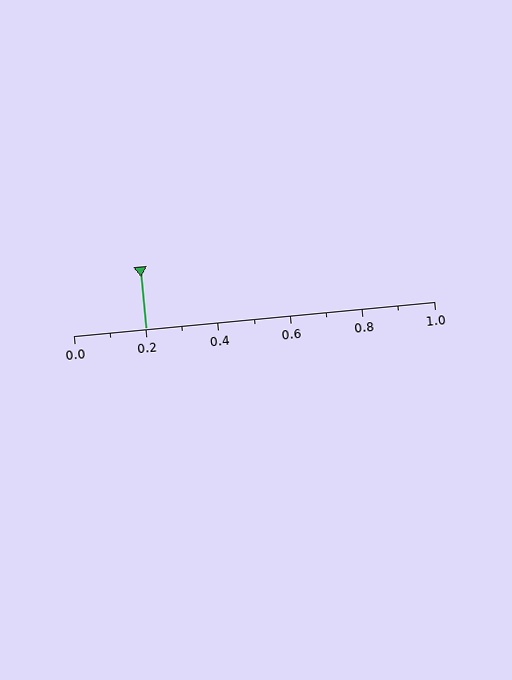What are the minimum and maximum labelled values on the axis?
The axis runs from 0.0 to 1.0.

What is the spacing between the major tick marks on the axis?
The major ticks are spaced 0.2 apart.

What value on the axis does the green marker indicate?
The marker indicates approximately 0.2.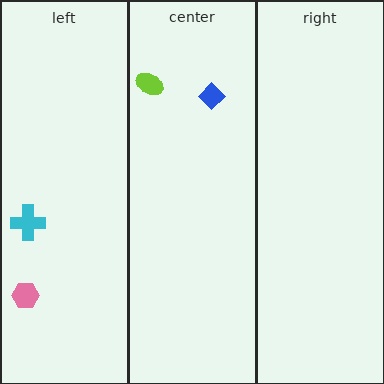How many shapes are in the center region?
2.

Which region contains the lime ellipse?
The center region.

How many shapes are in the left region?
2.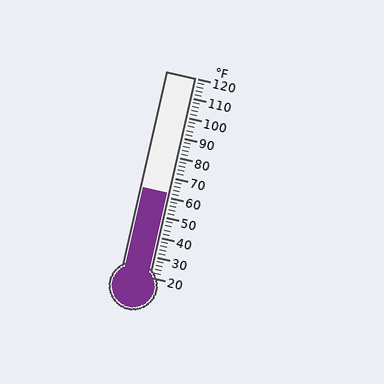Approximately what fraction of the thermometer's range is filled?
The thermometer is filled to approximately 40% of its range.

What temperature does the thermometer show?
The thermometer shows approximately 62°F.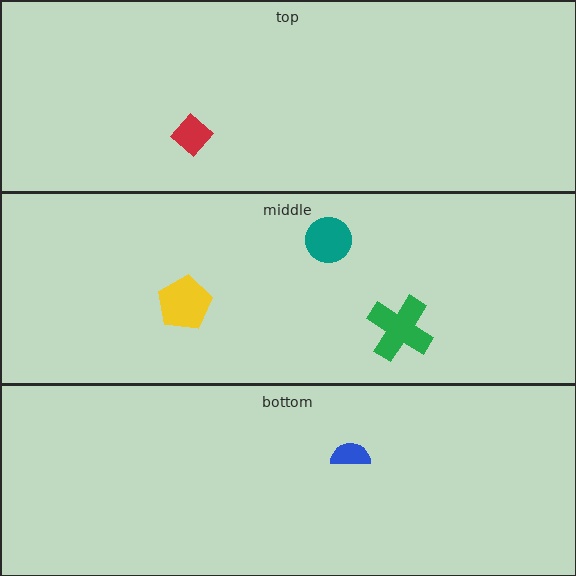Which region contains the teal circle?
The middle region.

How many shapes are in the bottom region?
1.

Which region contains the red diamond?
The top region.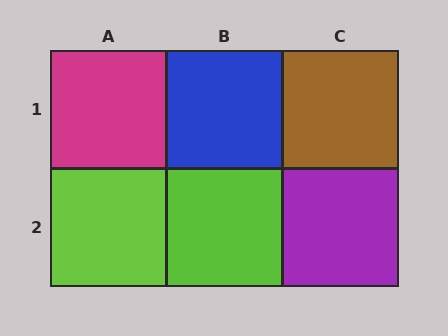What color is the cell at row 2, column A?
Lime.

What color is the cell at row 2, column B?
Lime.